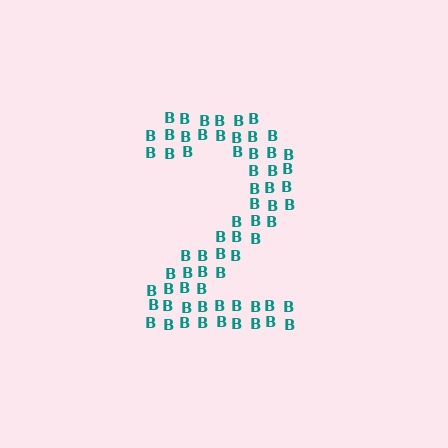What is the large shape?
The large shape is the digit 2.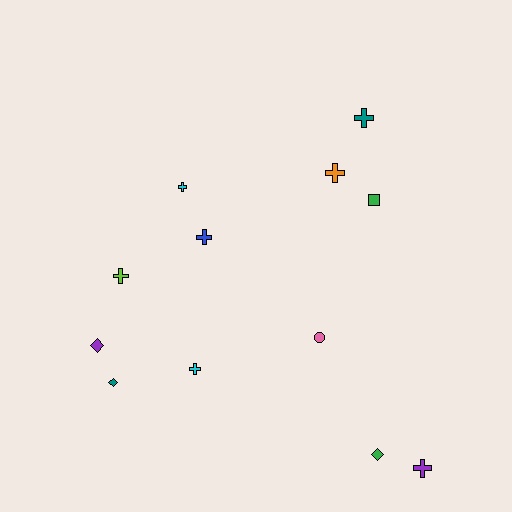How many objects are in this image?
There are 12 objects.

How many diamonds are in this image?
There are 3 diamonds.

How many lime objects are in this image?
There is 1 lime object.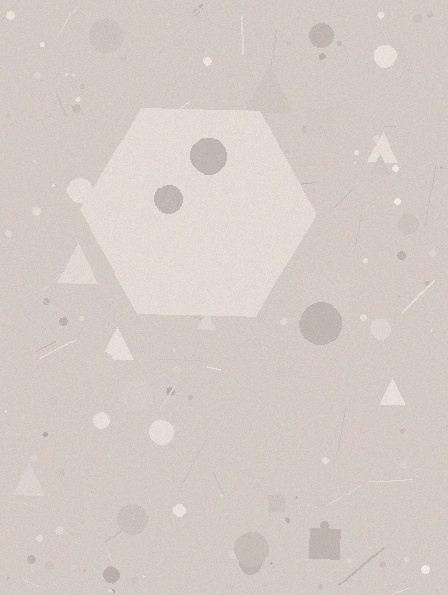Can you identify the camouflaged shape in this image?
The camouflaged shape is a hexagon.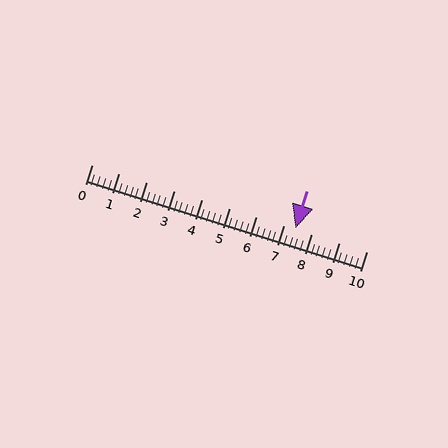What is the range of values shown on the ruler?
The ruler shows values from 0 to 10.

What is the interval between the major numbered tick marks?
The major tick marks are spaced 1 units apart.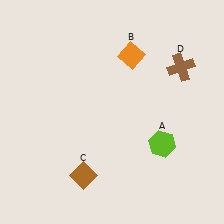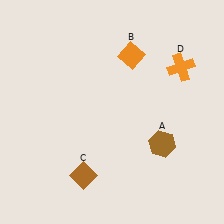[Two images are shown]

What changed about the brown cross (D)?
In Image 1, D is brown. In Image 2, it changed to orange.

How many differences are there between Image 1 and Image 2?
There are 2 differences between the two images.